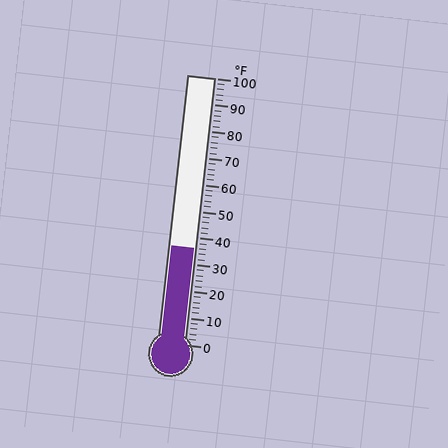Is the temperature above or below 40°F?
The temperature is below 40°F.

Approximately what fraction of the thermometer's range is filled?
The thermometer is filled to approximately 35% of its range.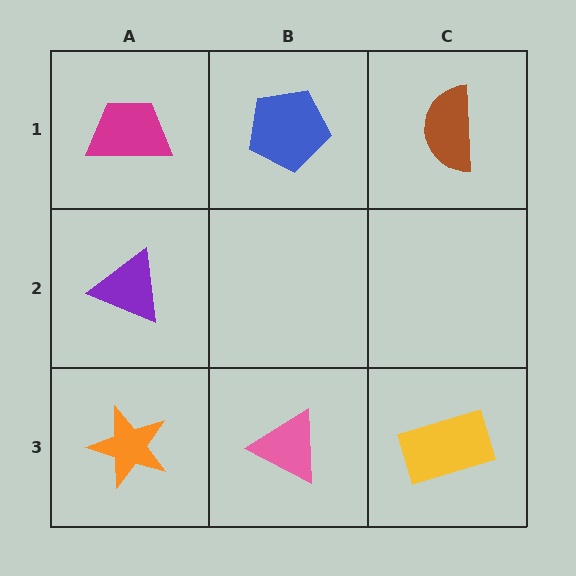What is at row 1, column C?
A brown semicircle.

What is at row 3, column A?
An orange star.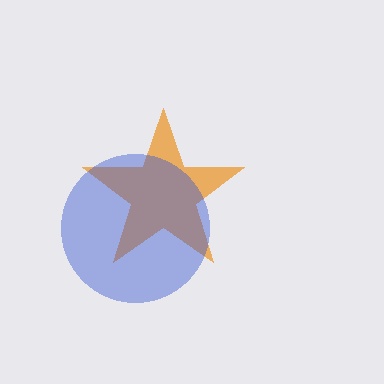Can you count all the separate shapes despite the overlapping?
Yes, there are 2 separate shapes.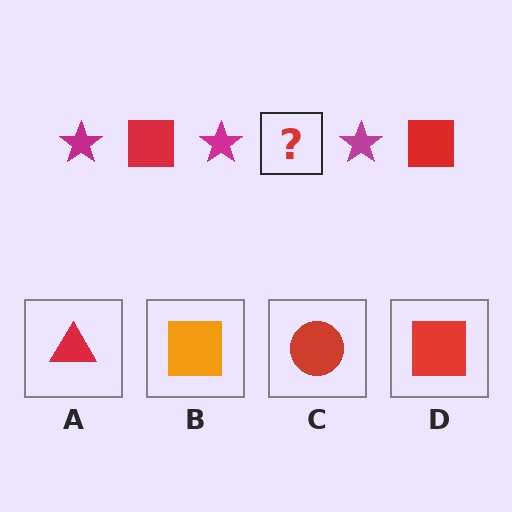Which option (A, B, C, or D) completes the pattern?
D.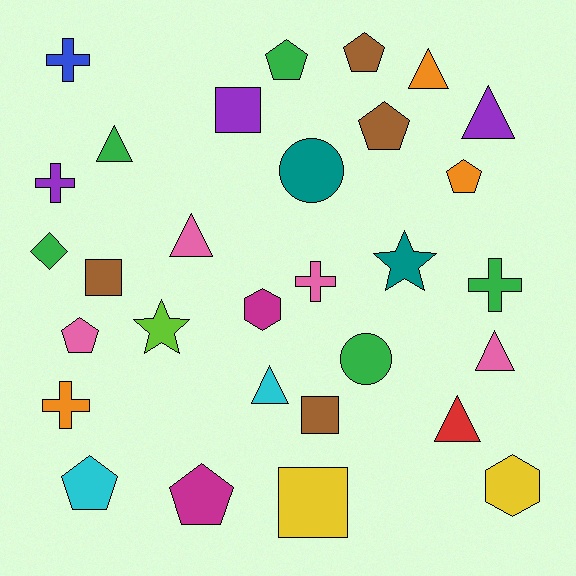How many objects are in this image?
There are 30 objects.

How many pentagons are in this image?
There are 7 pentagons.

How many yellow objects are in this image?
There are 2 yellow objects.